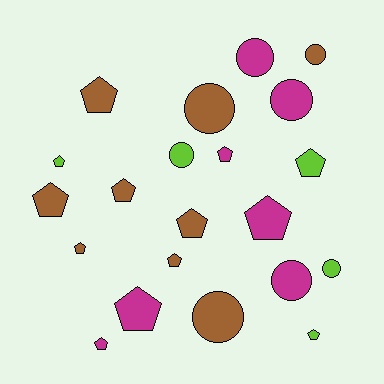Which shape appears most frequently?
Pentagon, with 13 objects.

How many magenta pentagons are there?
There are 4 magenta pentagons.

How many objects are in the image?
There are 21 objects.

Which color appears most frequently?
Brown, with 9 objects.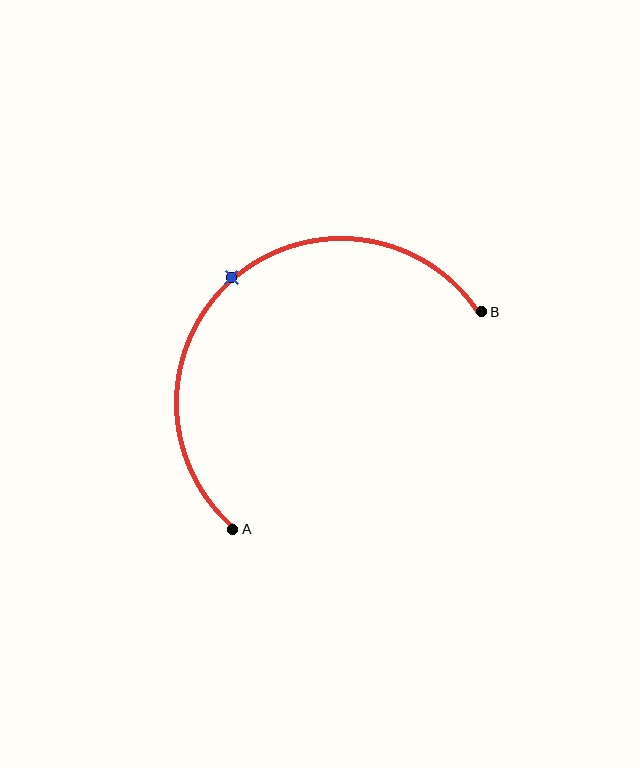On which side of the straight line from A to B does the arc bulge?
The arc bulges above and to the left of the straight line connecting A and B.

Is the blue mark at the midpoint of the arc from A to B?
Yes. The blue mark lies on the arc at equal arc-length from both A and B — it is the arc midpoint.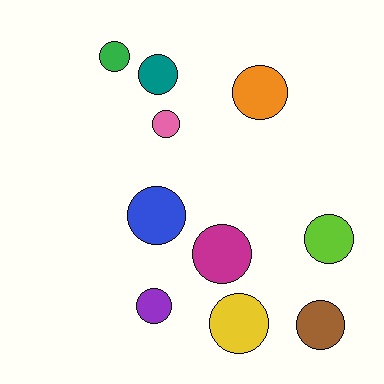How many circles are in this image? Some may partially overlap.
There are 10 circles.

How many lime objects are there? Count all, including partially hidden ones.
There is 1 lime object.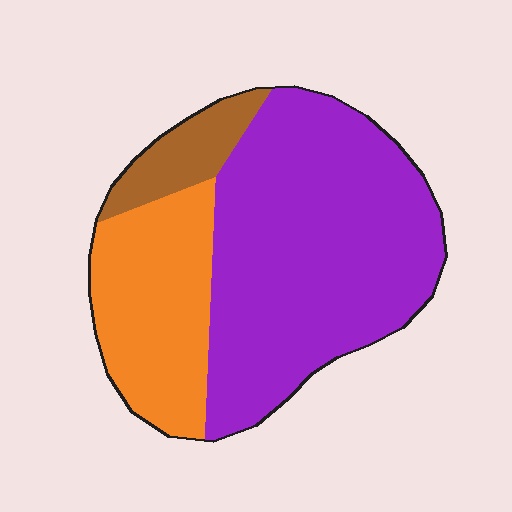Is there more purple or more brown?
Purple.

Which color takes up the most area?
Purple, at roughly 65%.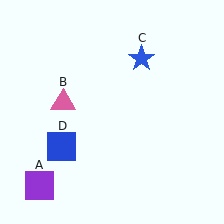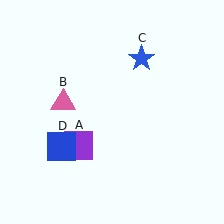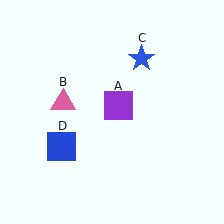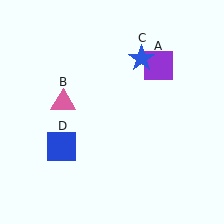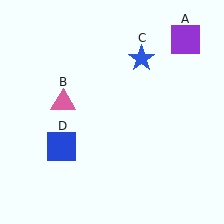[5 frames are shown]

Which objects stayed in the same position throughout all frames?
Pink triangle (object B) and blue star (object C) and blue square (object D) remained stationary.